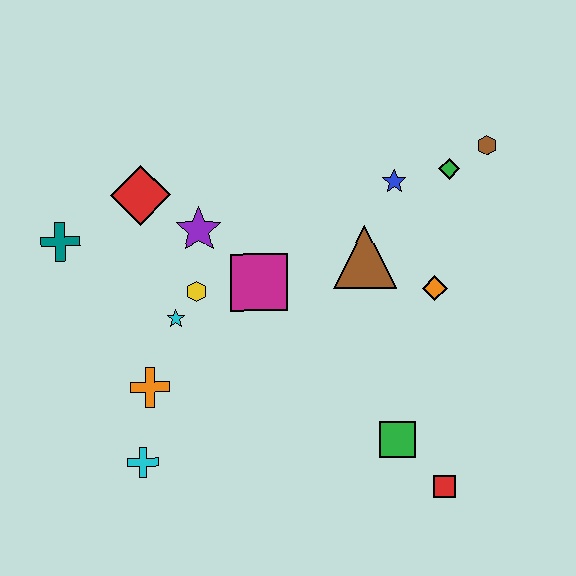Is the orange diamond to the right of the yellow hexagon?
Yes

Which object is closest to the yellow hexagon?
The cyan star is closest to the yellow hexagon.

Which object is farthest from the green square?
The teal cross is farthest from the green square.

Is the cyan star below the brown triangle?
Yes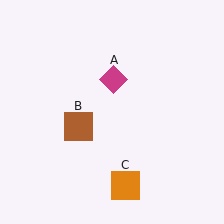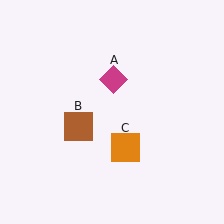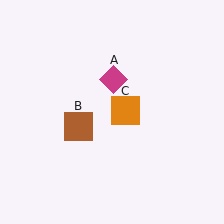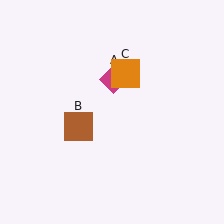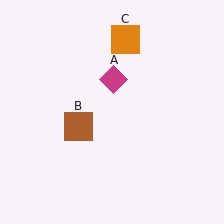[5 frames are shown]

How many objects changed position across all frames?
1 object changed position: orange square (object C).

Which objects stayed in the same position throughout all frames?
Magenta diamond (object A) and brown square (object B) remained stationary.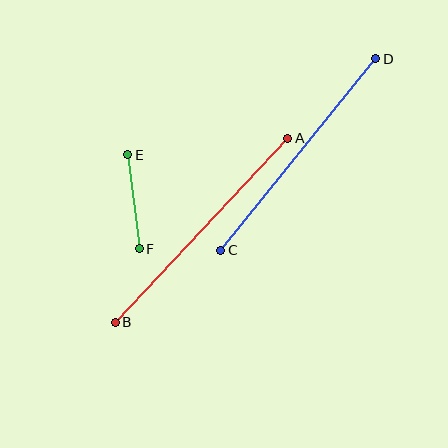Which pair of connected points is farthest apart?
Points A and B are farthest apart.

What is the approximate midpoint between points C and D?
The midpoint is at approximately (298, 154) pixels.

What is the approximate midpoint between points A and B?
The midpoint is at approximately (202, 230) pixels.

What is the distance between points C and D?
The distance is approximately 246 pixels.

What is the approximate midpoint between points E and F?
The midpoint is at approximately (134, 202) pixels.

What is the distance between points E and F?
The distance is approximately 95 pixels.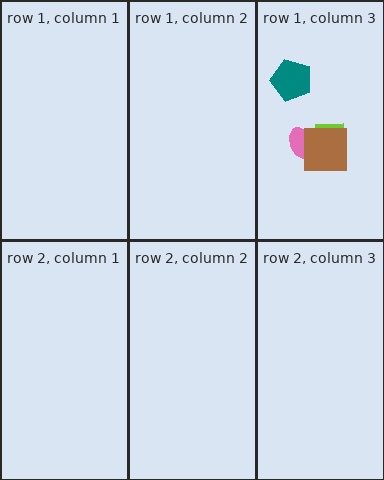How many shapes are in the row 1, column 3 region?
4.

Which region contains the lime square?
The row 1, column 3 region.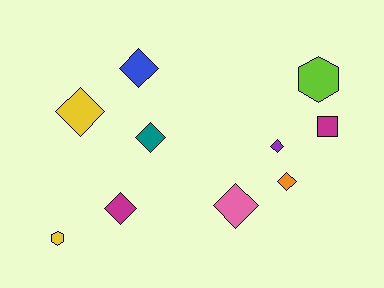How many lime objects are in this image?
There is 1 lime object.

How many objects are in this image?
There are 10 objects.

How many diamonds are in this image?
There are 7 diamonds.